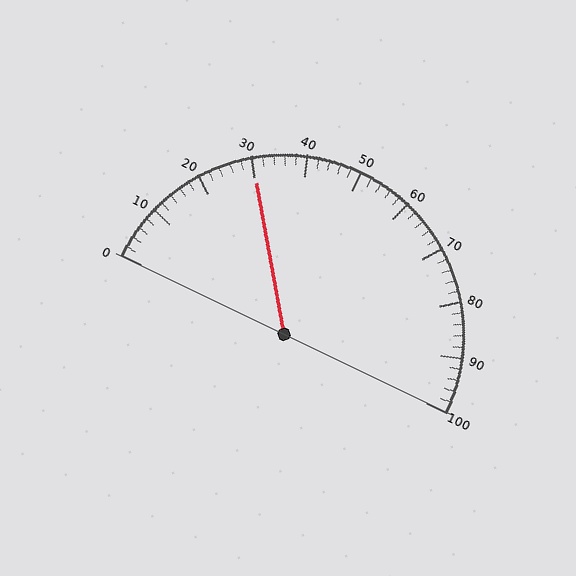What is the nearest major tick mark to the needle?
The nearest major tick mark is 30.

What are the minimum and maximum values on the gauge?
The gauge ranges from 0 to 100.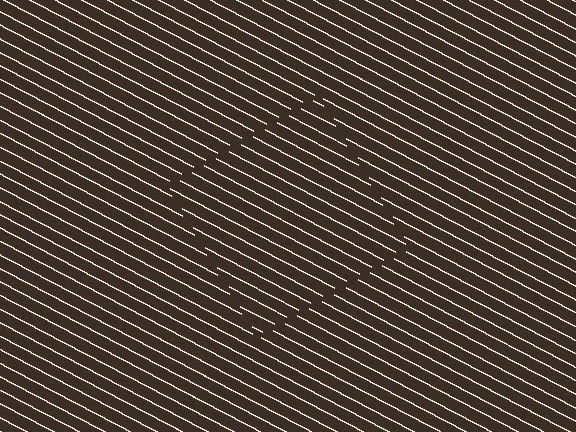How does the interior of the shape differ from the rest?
The interior of the shape contains the same grating, shifted by half a period — the contour is defined by the phase discontinuity where line-ends from the inner and outer gratings abut.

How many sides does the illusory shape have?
4 sides — the line-ends trace a square.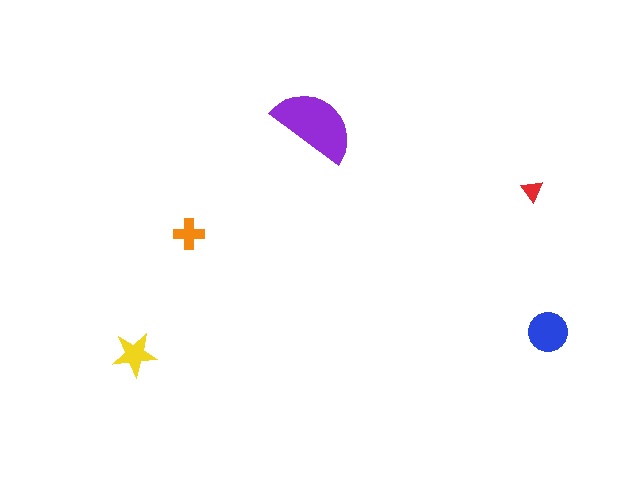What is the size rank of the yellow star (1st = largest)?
3rd.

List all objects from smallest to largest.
The red triangle, the orange cross, the yellow star, the blue circle, the purple semicircle.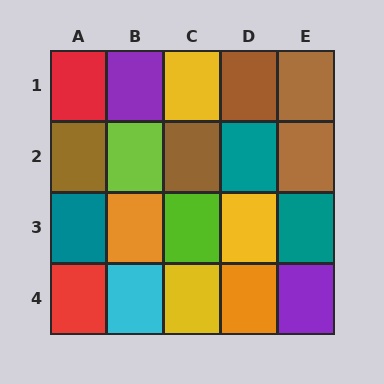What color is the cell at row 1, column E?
Brown.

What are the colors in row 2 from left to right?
Brown, lime, brown, teal, brown.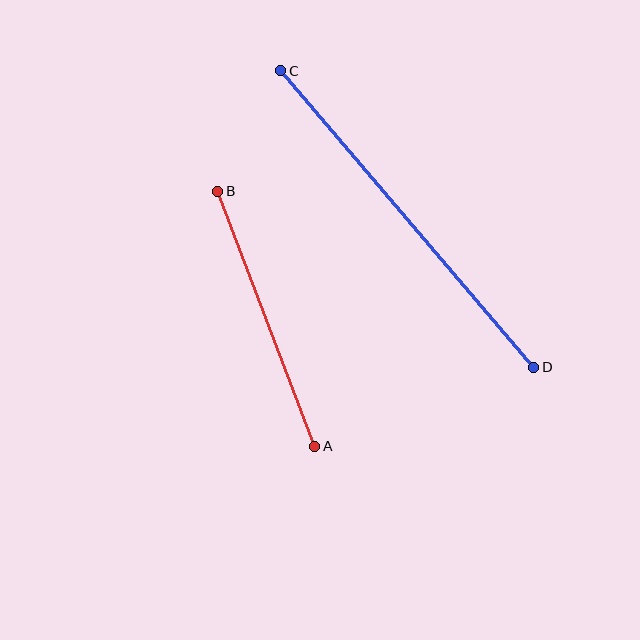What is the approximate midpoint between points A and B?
The midpoint is at approximately (266, 319) pixels.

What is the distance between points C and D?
The distance is approximately 389 pixels.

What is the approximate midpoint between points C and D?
The midpoint is at approximately (407, 219) pixels.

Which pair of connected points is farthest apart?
Points C and D are farthest apart.